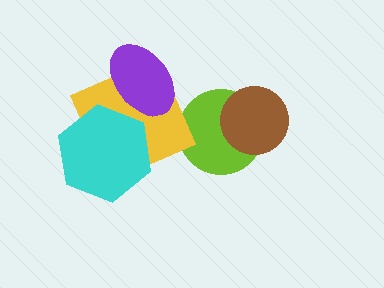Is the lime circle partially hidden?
Yes, it is partially covered by another shape.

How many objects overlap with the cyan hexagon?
1 object overlaps with the cyan hexagon.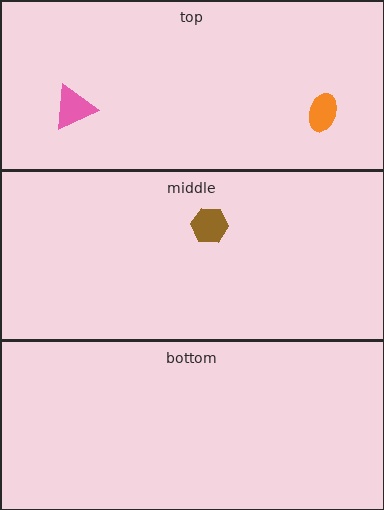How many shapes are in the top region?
2.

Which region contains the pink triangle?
The top region.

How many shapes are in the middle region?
1.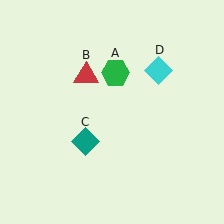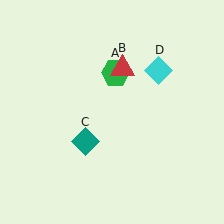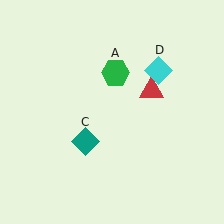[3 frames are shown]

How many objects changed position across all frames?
1 object changed position: red triangle (object B).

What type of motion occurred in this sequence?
The red triangle (object B) rotated clockwise around the center of the scene.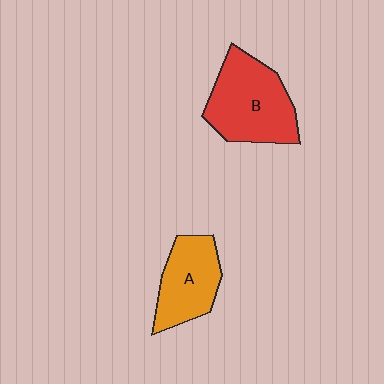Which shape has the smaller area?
Shape A (orange).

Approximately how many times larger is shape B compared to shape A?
Approximately 1.4 times.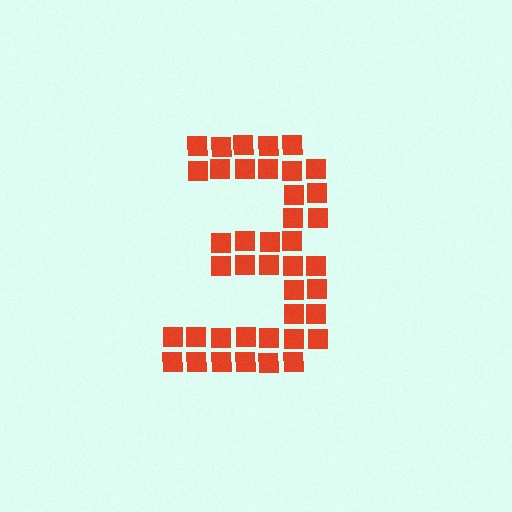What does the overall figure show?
The overall figure shows the digit 3.